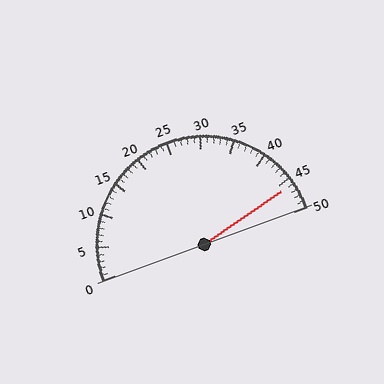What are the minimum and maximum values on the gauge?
The gauge ranges from 0 to 50.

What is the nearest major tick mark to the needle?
The nearest major tick mark is 45.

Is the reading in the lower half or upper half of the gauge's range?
The reading is in the upper half of the range (0 to 50).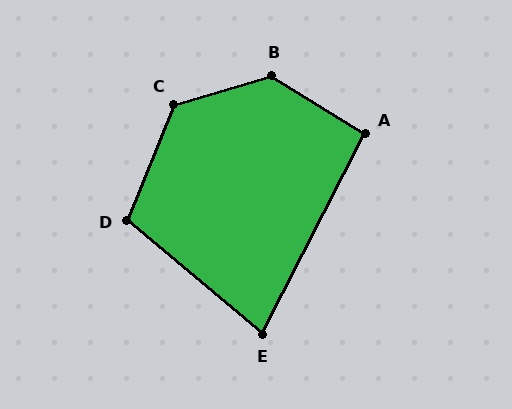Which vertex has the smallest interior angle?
E, at approximately 77 degrees.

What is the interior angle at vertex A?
Approximately 95 degrees (approximately right).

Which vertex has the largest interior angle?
B, at approximately 132 degrees.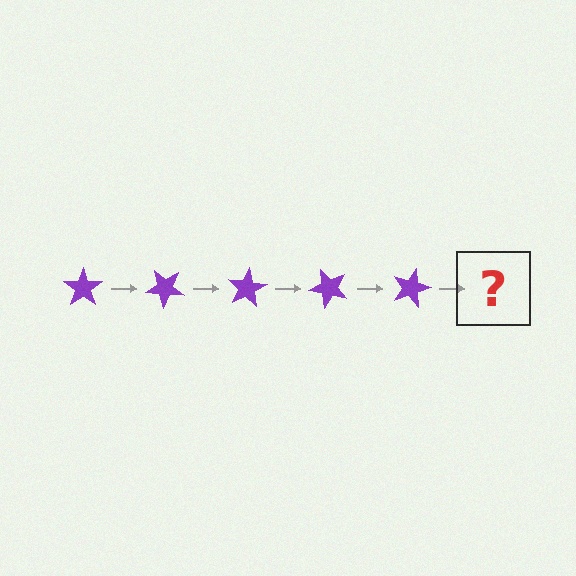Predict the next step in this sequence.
The next step is a purple star rotated 200 degrees.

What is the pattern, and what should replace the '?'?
The pattern is that the star rotates 40 degrees each step. The '?' should be a purple star rotated 200 degrees.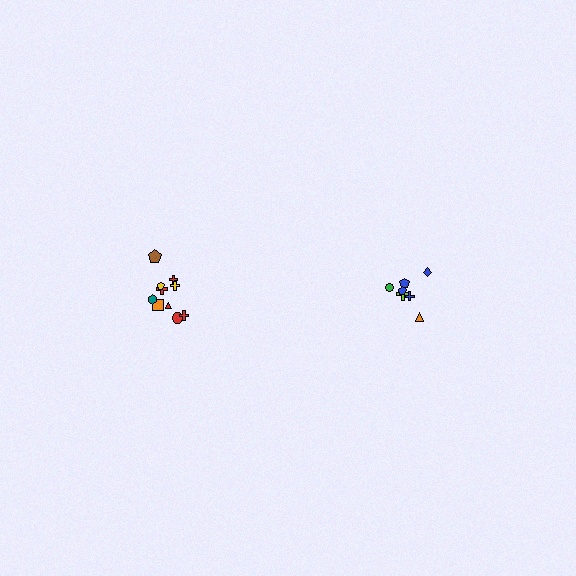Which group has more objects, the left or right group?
The left group.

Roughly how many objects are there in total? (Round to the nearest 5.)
Roughly 15 objects in total.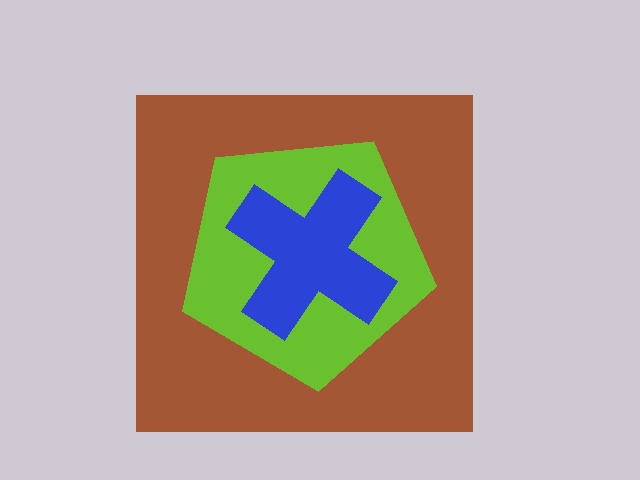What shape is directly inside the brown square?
The lime pentagon.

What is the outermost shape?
The brown square.